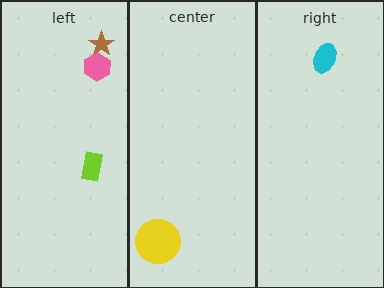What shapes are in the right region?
The cyan ellipse.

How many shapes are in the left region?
3.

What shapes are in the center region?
The yellow circle.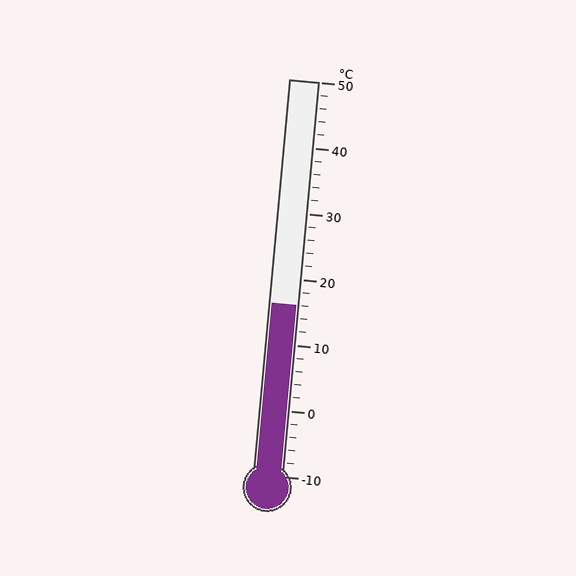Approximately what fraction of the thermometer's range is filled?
The thermometer is filled to approximately 45% of its range.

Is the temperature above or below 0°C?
The temperature is above 0°C.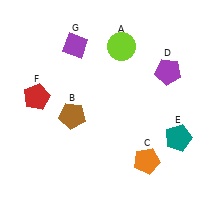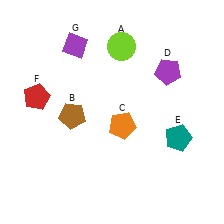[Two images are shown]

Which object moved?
The orange pentagon (C) moved up.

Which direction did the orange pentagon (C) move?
The orange pentagon (C) moved up.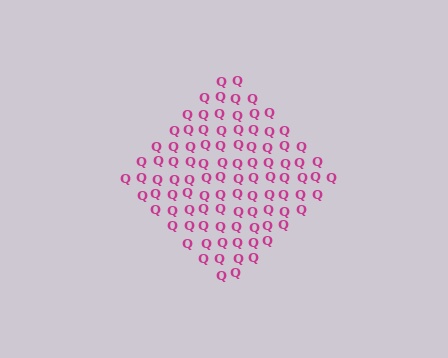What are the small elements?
The small elements are letter Q's.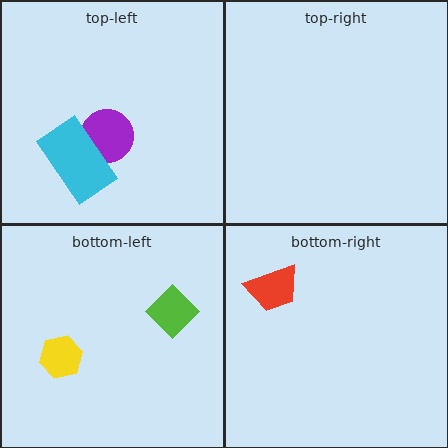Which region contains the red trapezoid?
The bottom-right region.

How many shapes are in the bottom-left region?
2.